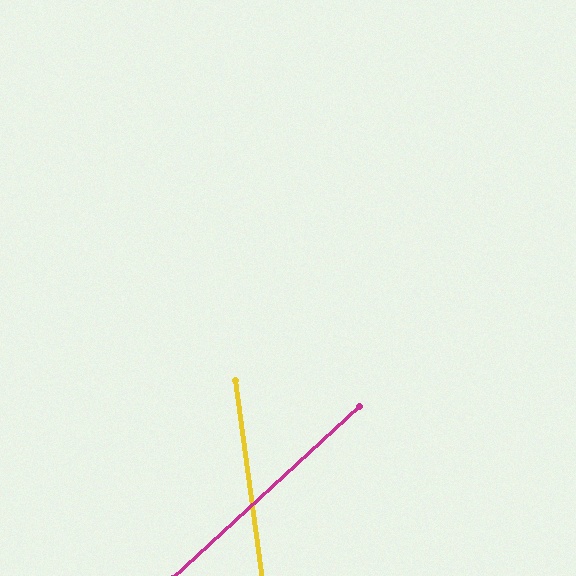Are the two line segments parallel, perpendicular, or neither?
Neither parallel nor perpendicular — they differ by about 55°.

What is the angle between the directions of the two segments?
Approximately 55 degrees.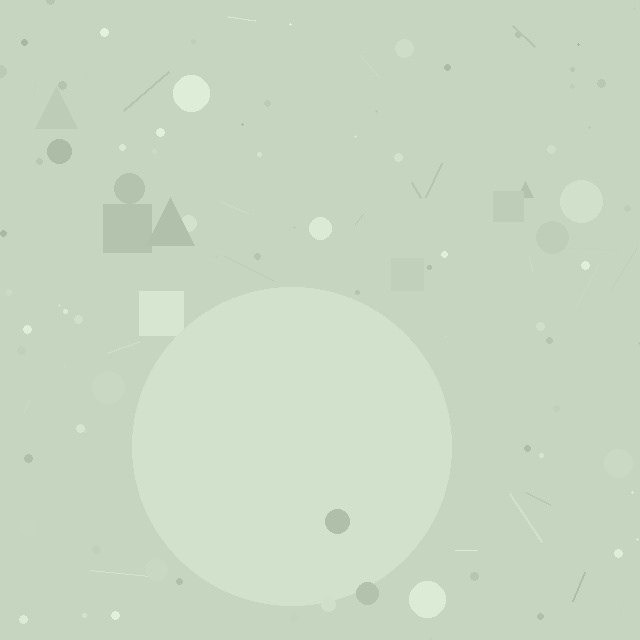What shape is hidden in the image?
A circle is hidden in the image.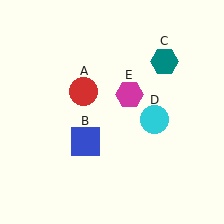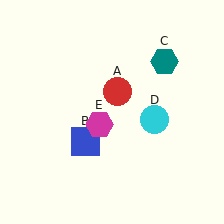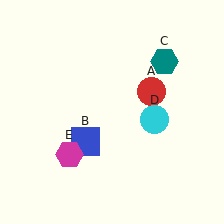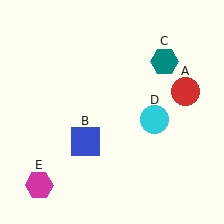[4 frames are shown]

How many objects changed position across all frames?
2 objects changed position: red circle (object A), magenta hexagon (object E).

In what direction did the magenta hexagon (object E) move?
The magenta hexagon (object E) moved down and to the left.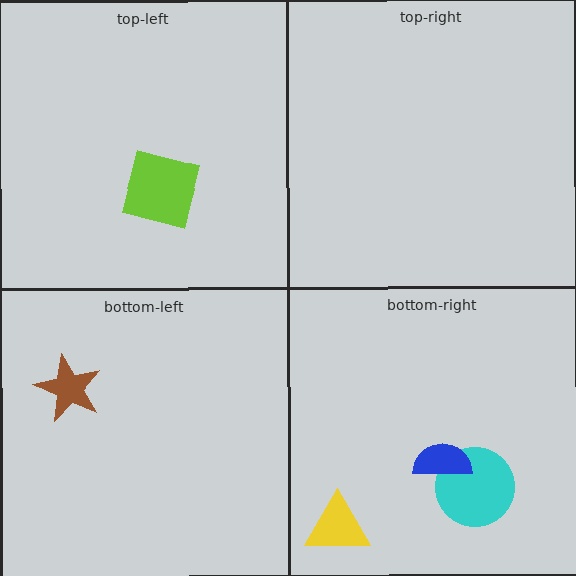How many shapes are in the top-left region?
1.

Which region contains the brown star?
The bottom-left region.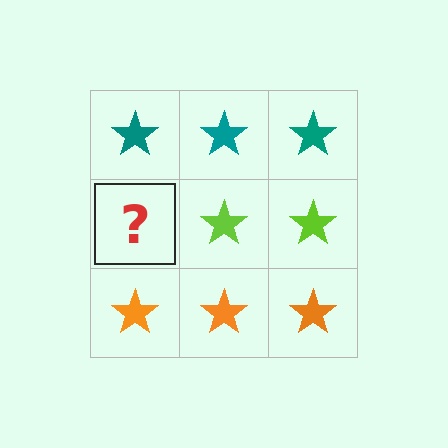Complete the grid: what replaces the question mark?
The question mark should be replaced with a lime star.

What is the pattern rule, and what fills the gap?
The rule is that each row has a consistent color. The gap should be filled with a lime star.